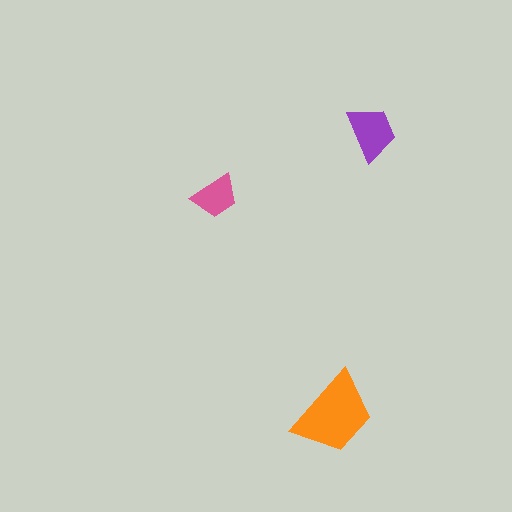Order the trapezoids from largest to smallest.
the orange one, the purple one, the pink one.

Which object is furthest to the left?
The pink trapezoid is leftmost.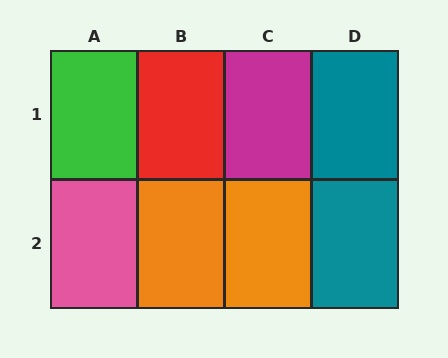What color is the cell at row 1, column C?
Magenta.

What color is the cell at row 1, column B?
Red.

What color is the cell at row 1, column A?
Green.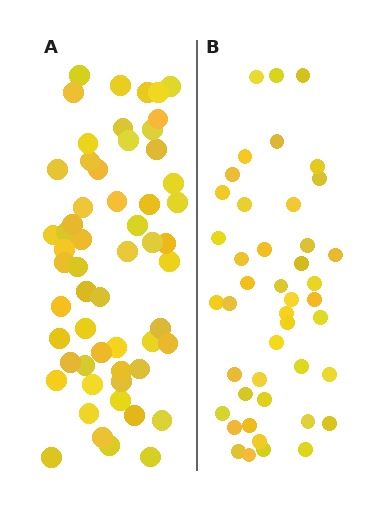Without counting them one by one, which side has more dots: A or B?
Region A (the left region) has more dots.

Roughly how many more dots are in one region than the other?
Region A has approximately 15 more dots than region B.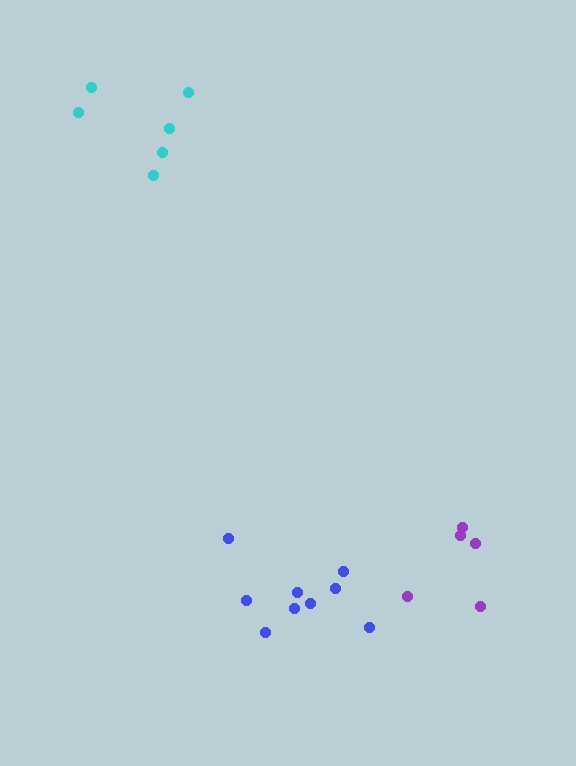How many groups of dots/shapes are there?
There are 3 groups.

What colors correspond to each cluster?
The clusters are colored: blue, cyan, purple.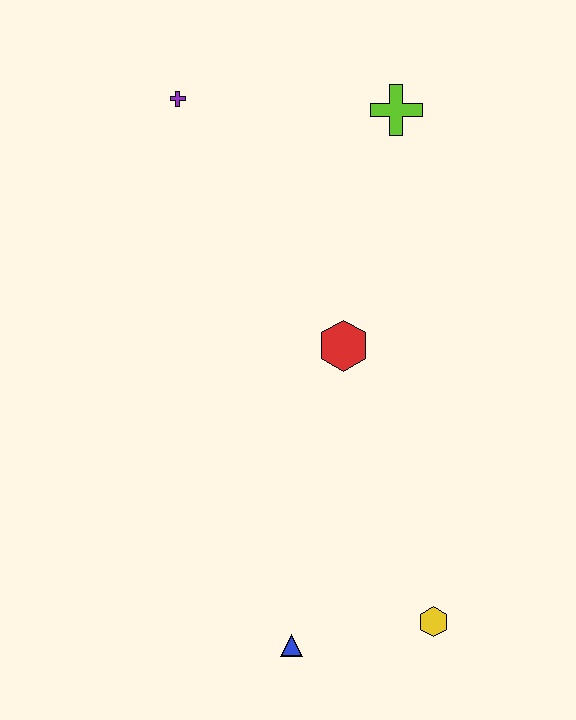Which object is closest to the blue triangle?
The yellow hexagon is closest to the blue triangle.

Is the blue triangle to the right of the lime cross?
No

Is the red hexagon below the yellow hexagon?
No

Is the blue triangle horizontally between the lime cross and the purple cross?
Yes